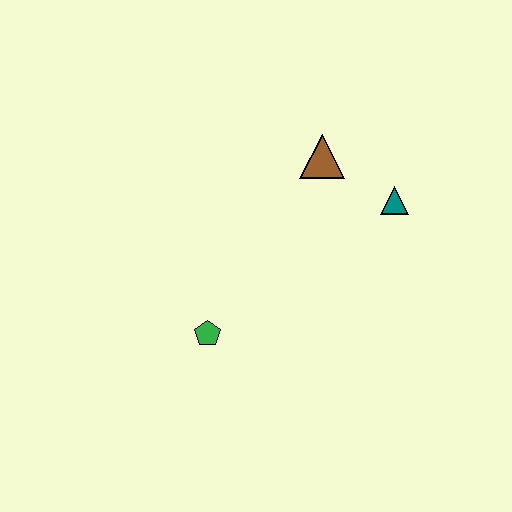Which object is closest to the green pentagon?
The brown triangle is closest to the green pentagon.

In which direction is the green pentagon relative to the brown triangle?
The green pentagon is below the brown triangle.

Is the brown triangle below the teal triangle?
No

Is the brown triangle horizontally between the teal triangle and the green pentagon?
Yes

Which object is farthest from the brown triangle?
The green pentagon is farthest from the brown triangle.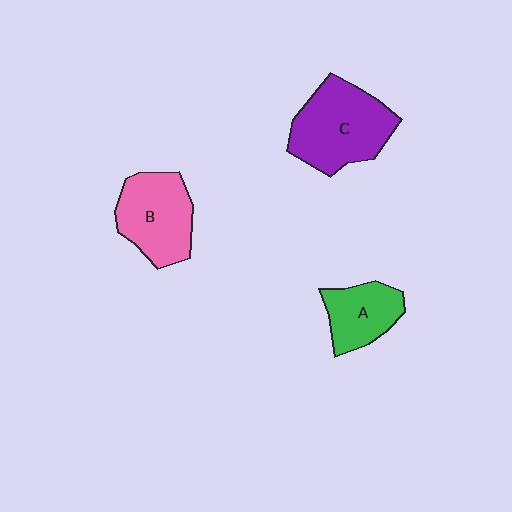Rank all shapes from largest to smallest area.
From largest to smallest: C (purple), B (pink), A (green).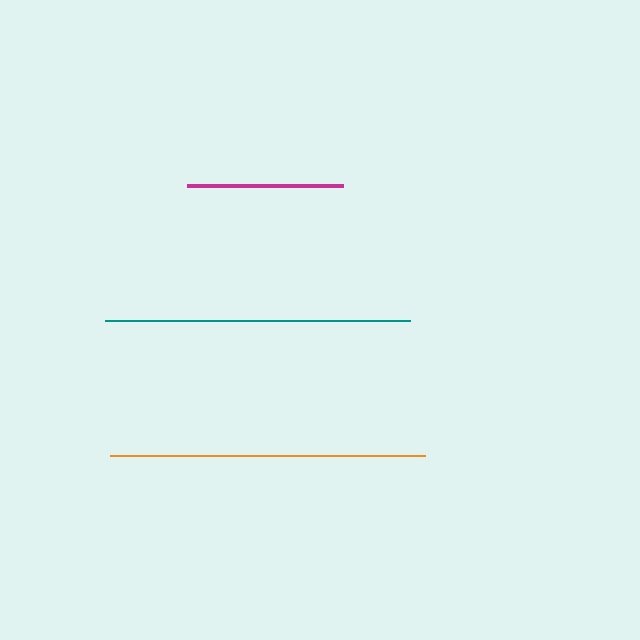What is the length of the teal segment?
The teal segment is approximately 305 pixels long.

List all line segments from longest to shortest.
From longest to shortest: orange, teal, magenta.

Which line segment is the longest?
The orange line is the longest at approximately 315 pixels.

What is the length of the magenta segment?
The magenta segment is approximately 156 pixels long.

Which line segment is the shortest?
The magenta line is the shortest at approximately 156 pixels.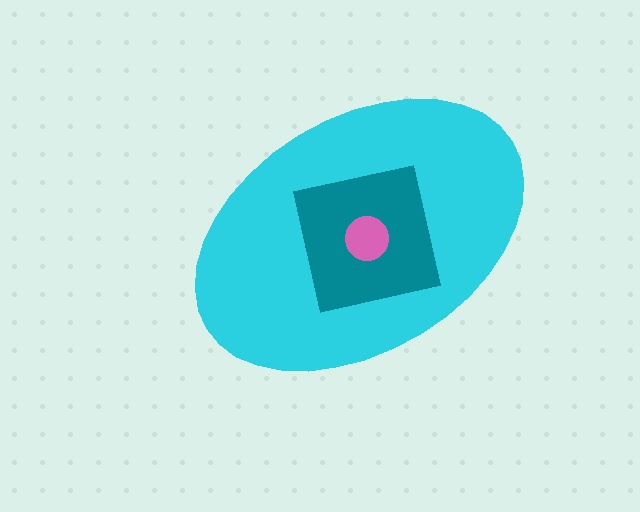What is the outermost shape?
The cyan ellipse.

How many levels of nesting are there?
3.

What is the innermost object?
The pink circle.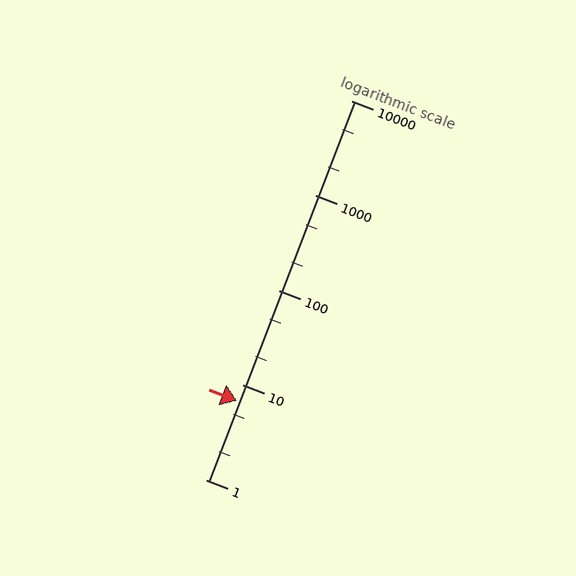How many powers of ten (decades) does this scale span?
The scale spans 4 decades, from 1 to 10000.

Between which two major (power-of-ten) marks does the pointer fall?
The pointer is between 1 and 10.